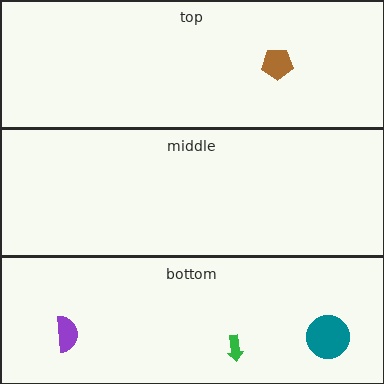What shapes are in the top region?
The brown pentagon.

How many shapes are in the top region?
1.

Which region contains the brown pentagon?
The top region.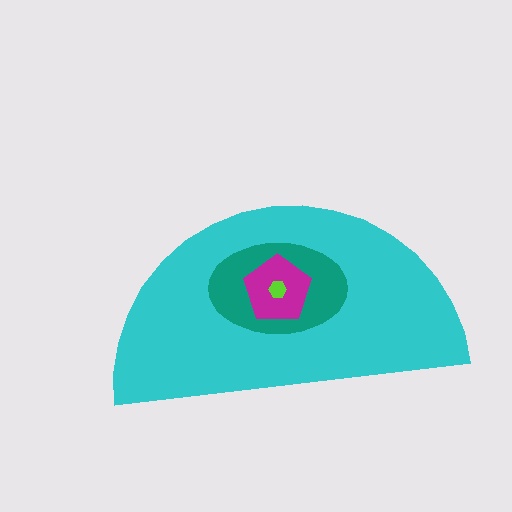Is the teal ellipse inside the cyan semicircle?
Yes.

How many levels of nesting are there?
4.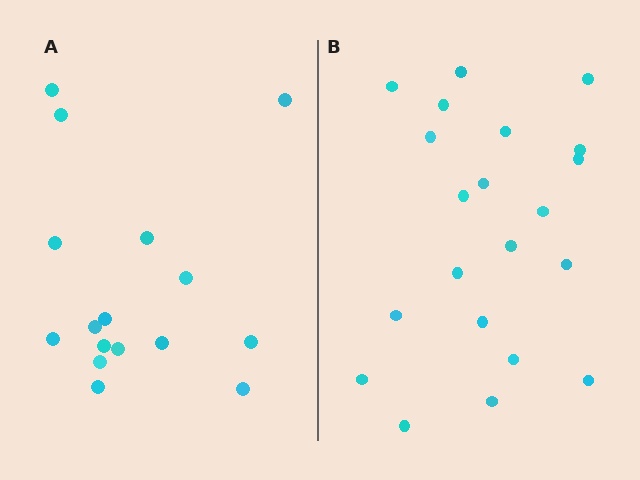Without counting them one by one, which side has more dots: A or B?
Region B (the right region) has more dots.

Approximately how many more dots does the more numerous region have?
Region B has about 5 more dots than region A.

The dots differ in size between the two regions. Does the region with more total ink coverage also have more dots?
No. Region A has more total ink coverage because its dots are larger, but region B actually contains more individual dots. Total area can be misleading — the number of items is what matters here.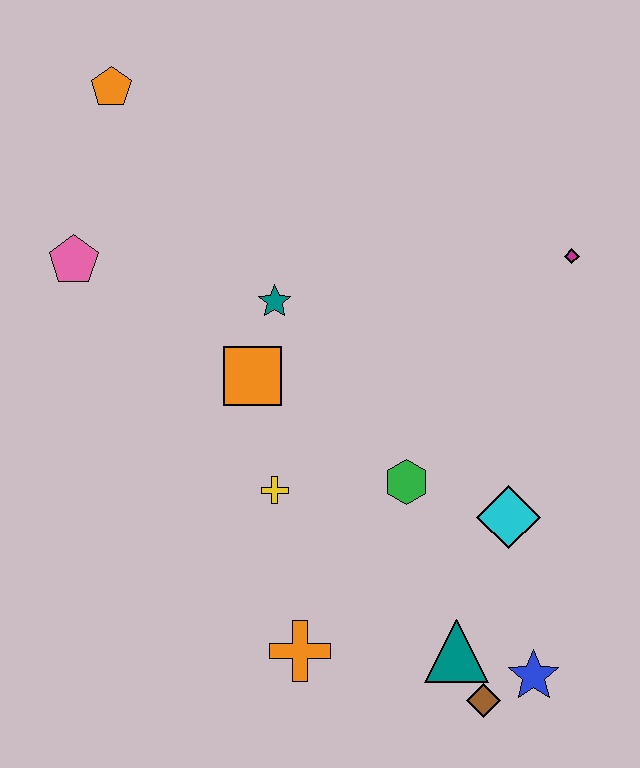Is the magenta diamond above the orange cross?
Yes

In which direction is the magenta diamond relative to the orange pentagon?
The magenta diamond is to the right of the orange pentagon.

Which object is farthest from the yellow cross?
The orange pentagon is farthest from the yellow cross.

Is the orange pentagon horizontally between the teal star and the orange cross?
No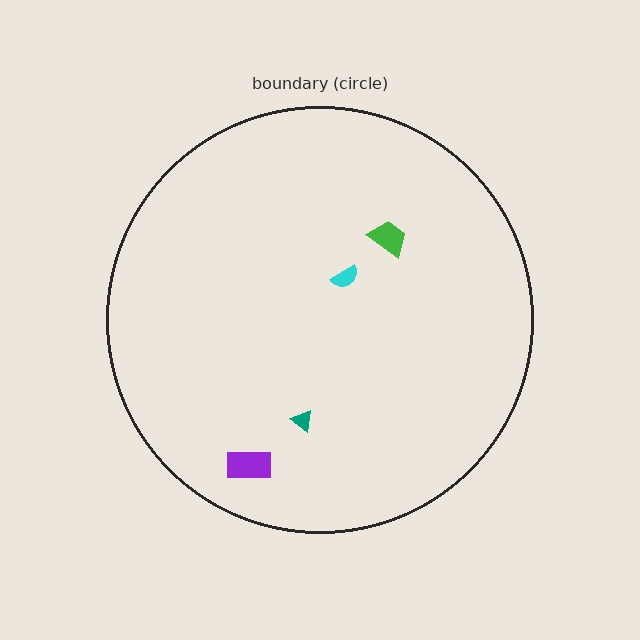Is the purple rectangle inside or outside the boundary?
Inside.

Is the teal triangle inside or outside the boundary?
Inside.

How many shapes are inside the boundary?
4 inside, 0 outside.